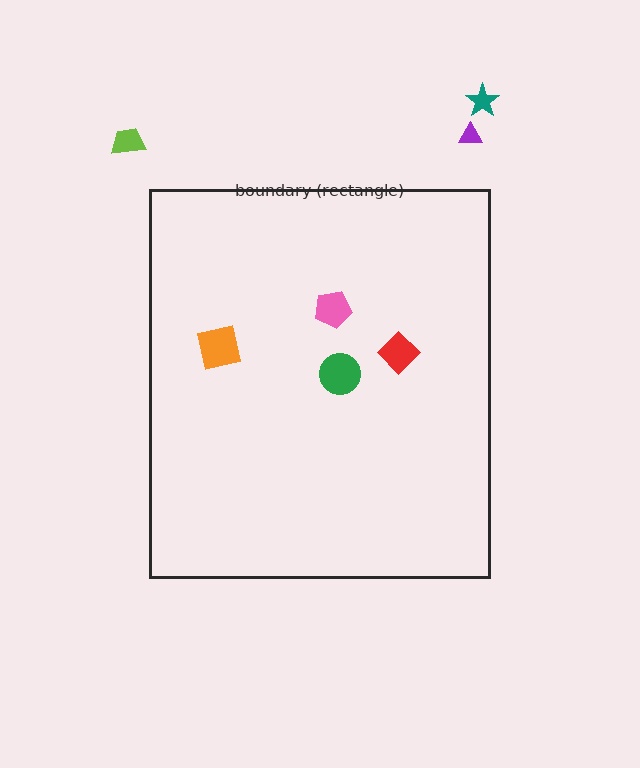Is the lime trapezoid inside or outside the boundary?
Outside.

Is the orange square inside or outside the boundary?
Inside.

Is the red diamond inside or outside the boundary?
Inside.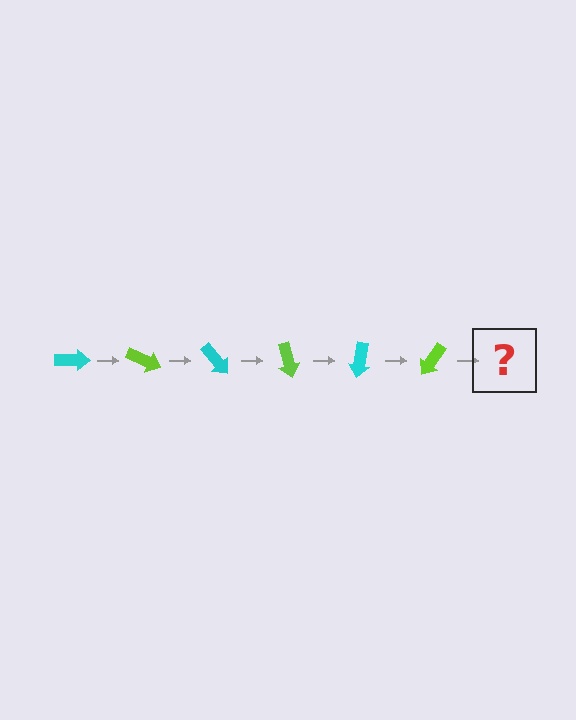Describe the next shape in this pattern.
It should be a cyan arrow, rotated 150 degrees from the start.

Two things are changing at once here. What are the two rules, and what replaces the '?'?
The two rules are that it rotates 25 degrees each step and the color cycles through cyan and lime. The '?' should be a cyan arrow, rotated 150 degrees from the start.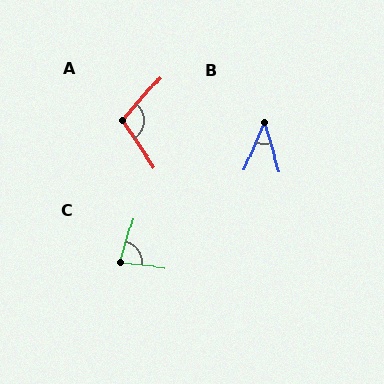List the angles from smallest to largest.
B (40°), C (80°), A (105°).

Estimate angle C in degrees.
Approximately 80 degrees.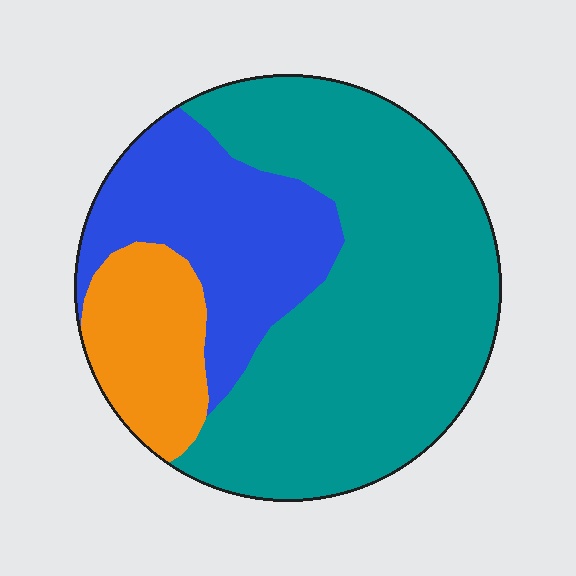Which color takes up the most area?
Teal, at roughly 60%.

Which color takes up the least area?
Orange, at roughly 15%.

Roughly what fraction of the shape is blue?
Blue takes up between a quarter and a half of the shape.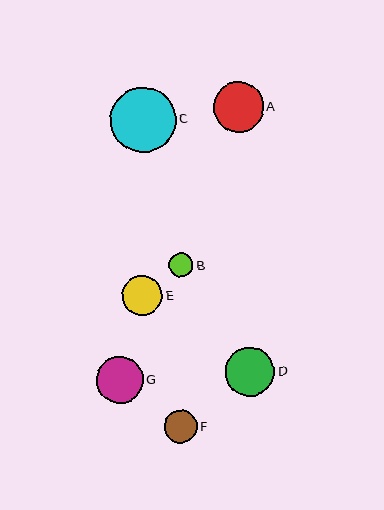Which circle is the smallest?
Circle B is the smallest with a size of approximately 24 pixels.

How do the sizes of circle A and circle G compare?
Circle A and circle G are approximately the same size.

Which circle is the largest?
Circle C is the largest with a size of approximately 65 pixels.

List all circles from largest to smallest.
From largest to smallest: C, A, D, G, E, F, B.